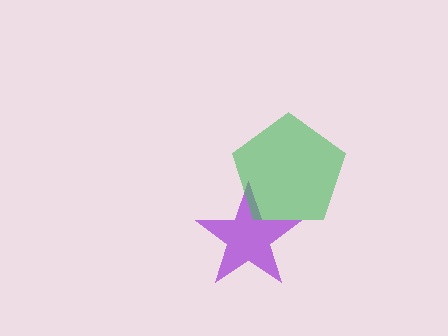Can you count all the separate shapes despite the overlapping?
Yes, there are 2 separate shapes.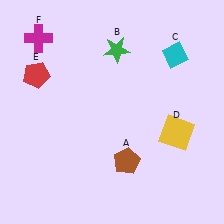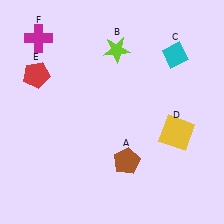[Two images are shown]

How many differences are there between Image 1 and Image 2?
There is 1 difference between the two images.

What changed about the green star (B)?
In Image 1, B is green. In Image 2, it changed to lime.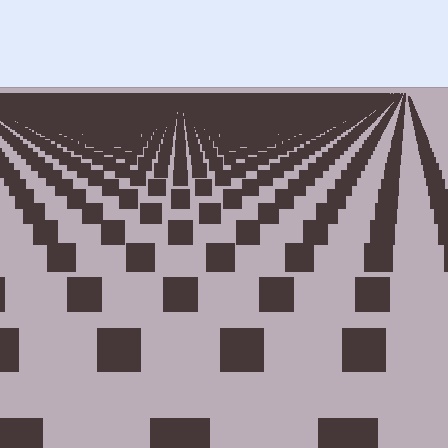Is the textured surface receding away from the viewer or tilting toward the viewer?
The surface is receding away from the viewer. Texture elements get smaller and denser toward the top.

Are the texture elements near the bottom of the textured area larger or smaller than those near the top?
Larger. Near the bottom, elements are closer to the viewer and appear at a bigger on-screen size.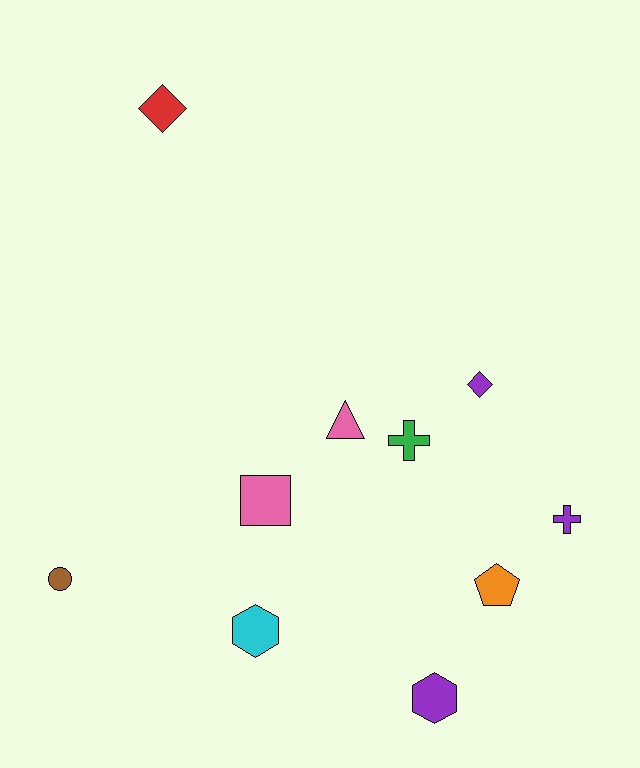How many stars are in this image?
There are no stars.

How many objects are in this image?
There are 10 objects.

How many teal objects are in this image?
There are no teal objects.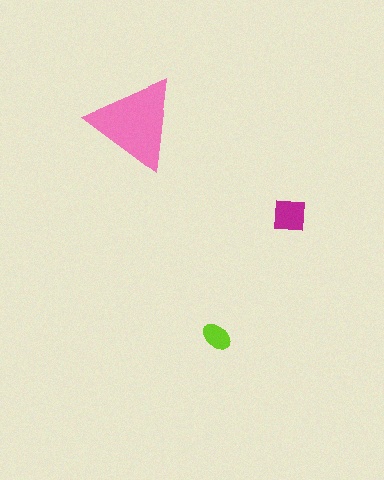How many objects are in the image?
There are 3 objects in the image.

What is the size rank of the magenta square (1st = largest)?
2nd.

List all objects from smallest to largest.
The lime ellipse, the magenta square, the pink triangle.